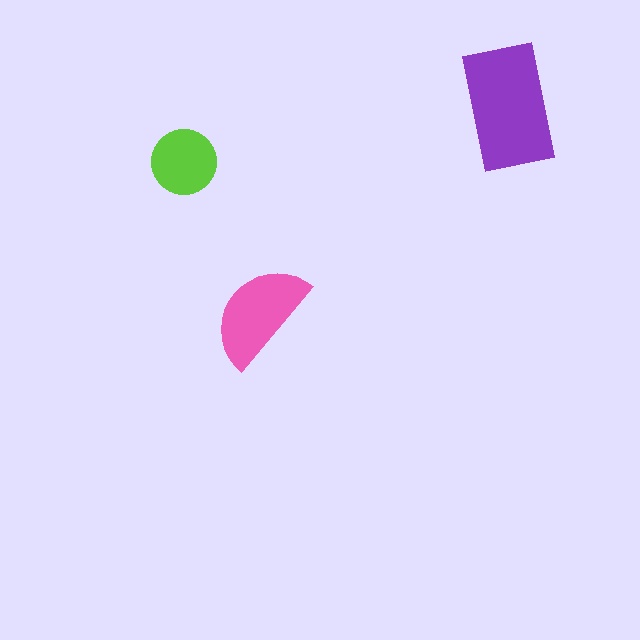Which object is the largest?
The purple rectangle.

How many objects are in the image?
There are 3 objects in the image.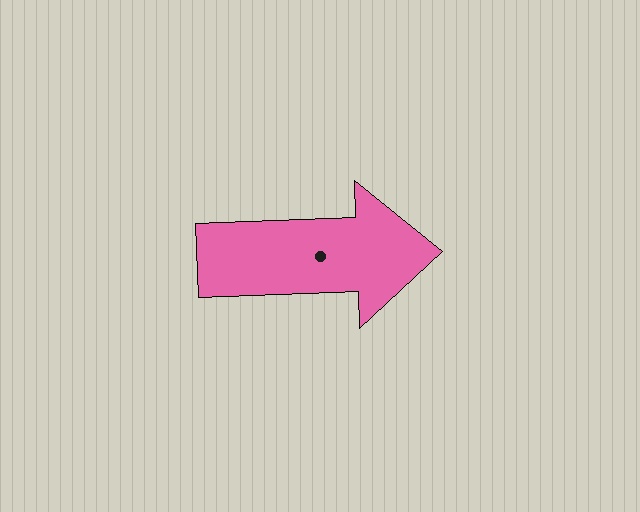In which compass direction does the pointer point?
East.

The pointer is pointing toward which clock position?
Roughly 3 o'clock.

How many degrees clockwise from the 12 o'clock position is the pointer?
Approximately 88 degrees.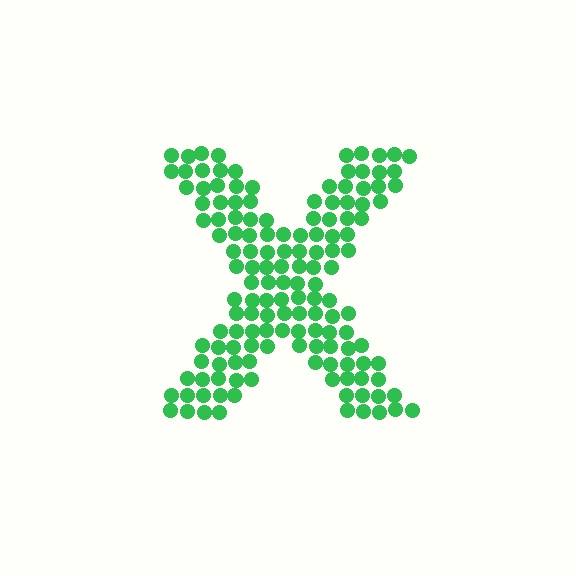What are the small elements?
The small elements are circles.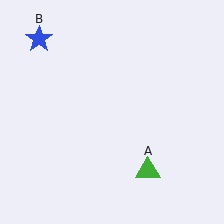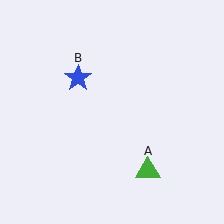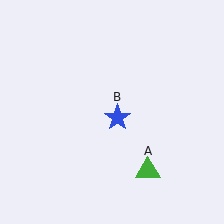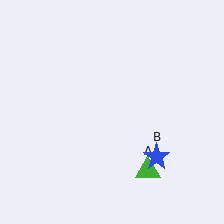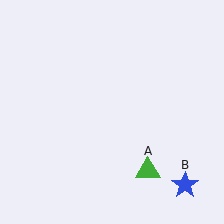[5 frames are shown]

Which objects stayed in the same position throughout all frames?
Green triangle (object A) remained stationary.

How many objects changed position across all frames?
1 object changed position: blue star (object B).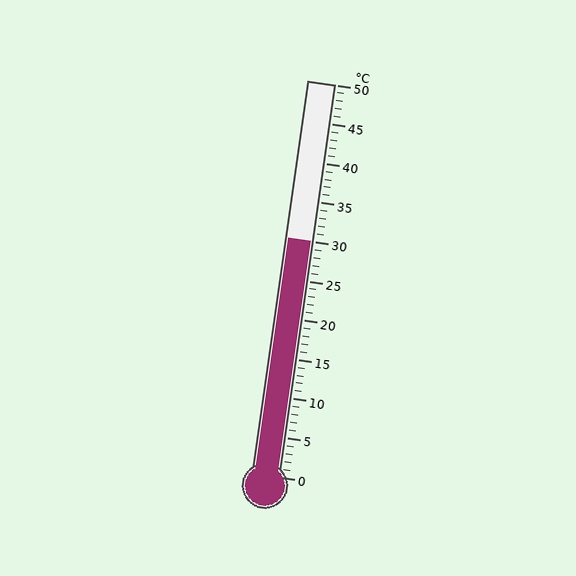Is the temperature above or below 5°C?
The temperature is above 5°C.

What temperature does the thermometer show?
The thermometer shows approximately 30°C.